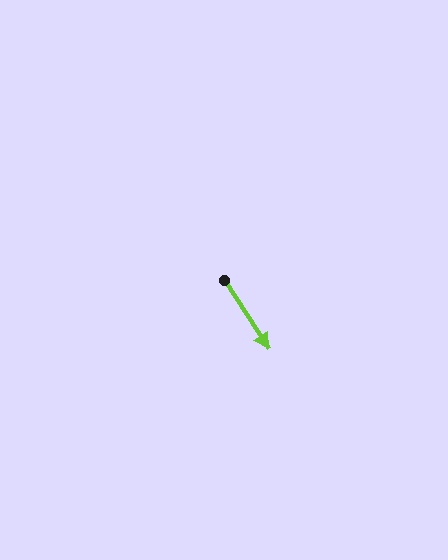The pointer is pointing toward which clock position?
Roughly 5 o'clock.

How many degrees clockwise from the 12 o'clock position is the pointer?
Approximately 147 degrees.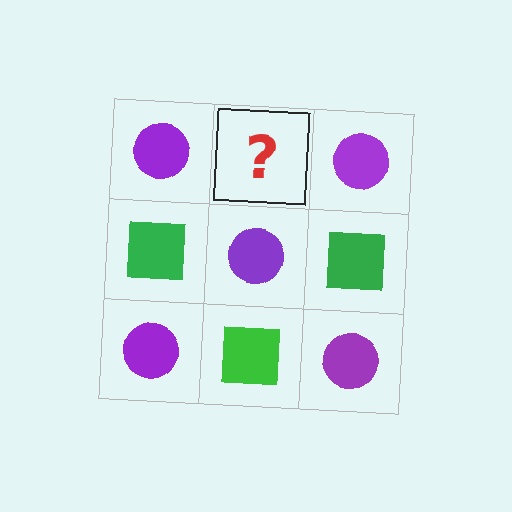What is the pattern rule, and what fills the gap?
The rule is that it alternates purple circle and green square in a checkerboard pattern. The gap should be filled with a green square.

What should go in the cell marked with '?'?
The missing cell should contain a green square.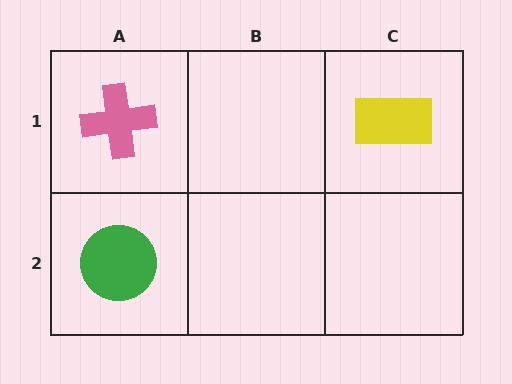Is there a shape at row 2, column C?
No, that cell is empty.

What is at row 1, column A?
A pink cross.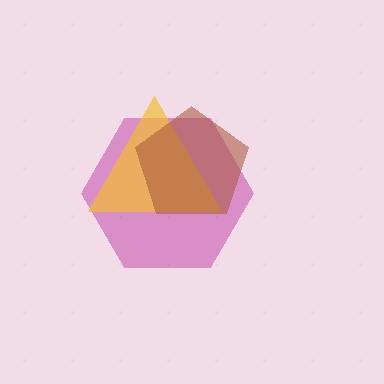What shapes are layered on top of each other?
The layered shapes are: a magenta hexagon, a yellow triangle, a brown pentagon.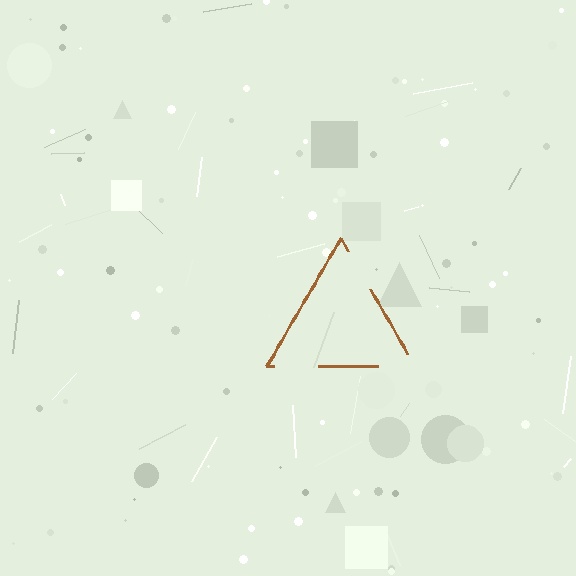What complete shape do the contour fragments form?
The contour fragments form a triangle.